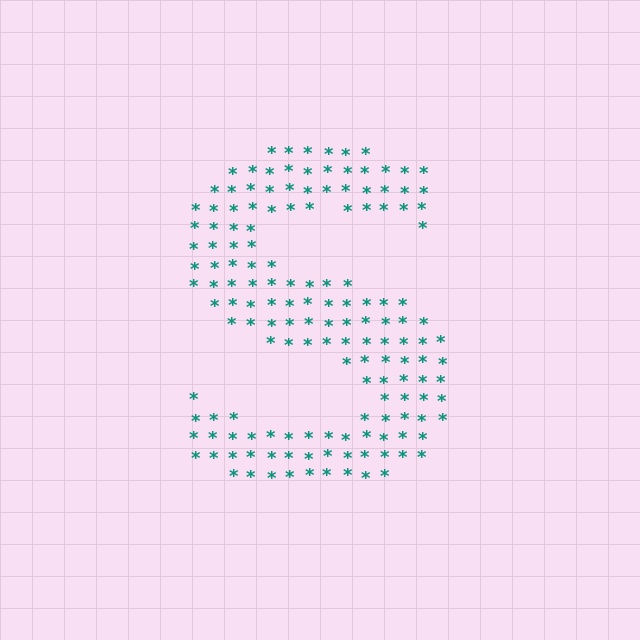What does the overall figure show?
The overall figure shows the letter S.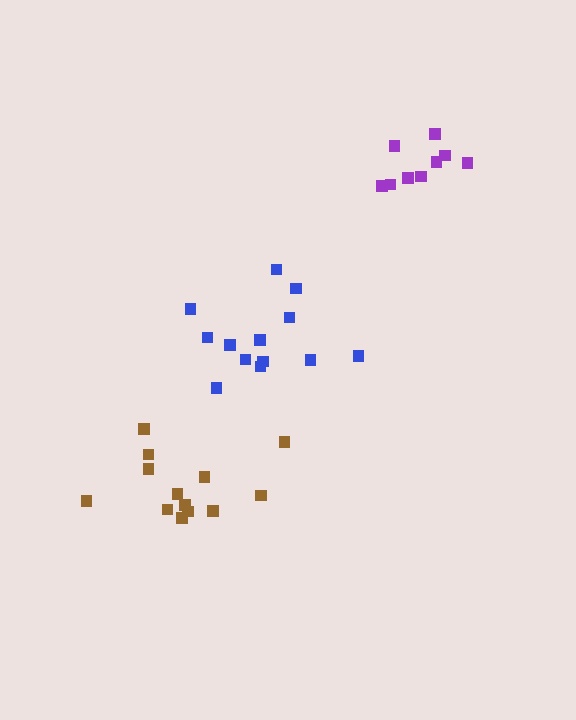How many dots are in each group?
Group 1: 9 dots, Group 2: 13 dots, Group 3: 13 dots (35 total).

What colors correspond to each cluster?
The clusters are colored: purple, brown, blue.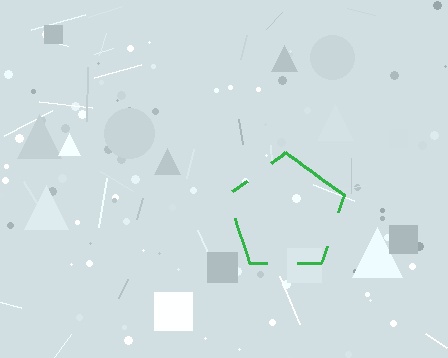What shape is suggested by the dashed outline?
The dashed outline suggests a pentagon.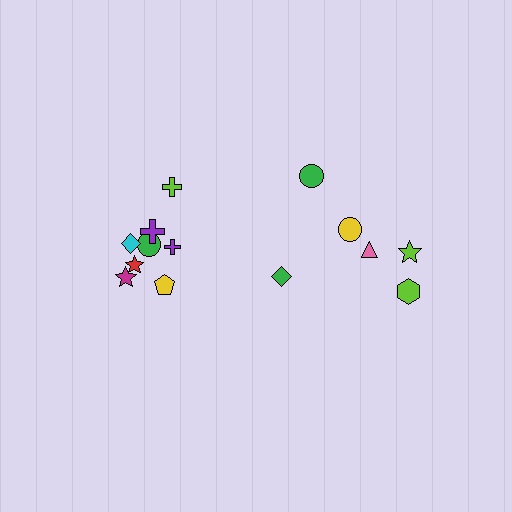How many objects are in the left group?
There are 8 objects.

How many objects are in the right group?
There are 6 objects.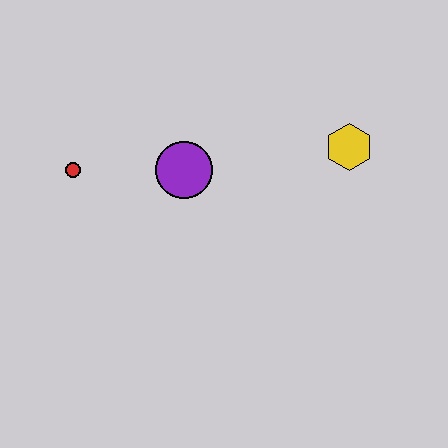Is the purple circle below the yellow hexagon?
Yes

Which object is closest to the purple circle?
The red circle is closest to the purple circle.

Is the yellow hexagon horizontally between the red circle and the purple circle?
No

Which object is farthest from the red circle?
The yellow hexagon is farthest from the red circle.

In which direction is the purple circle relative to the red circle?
The purple circle is to the right of the red circle.